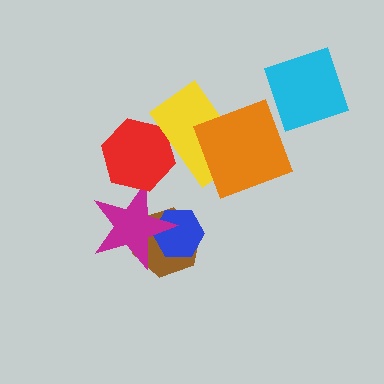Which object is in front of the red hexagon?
The yellow rectangle is in front of the red hexagon.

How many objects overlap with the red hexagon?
2 objects overlap with the red hexagon.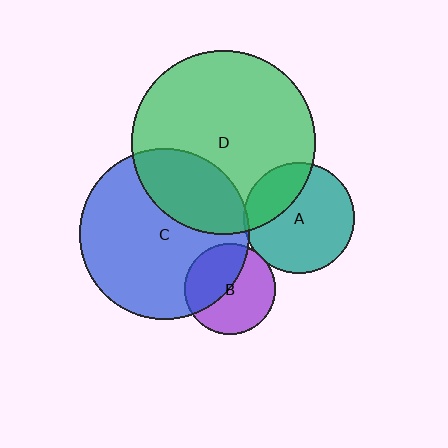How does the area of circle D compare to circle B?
Approximately 4.1 times.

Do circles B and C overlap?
Yes.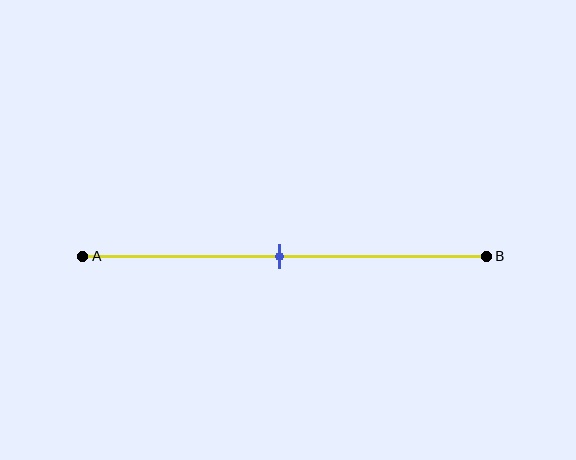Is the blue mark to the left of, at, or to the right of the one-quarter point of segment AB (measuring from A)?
The blue mark is to the right of the one-quarter point of segment AB.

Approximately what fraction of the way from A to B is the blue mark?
The blue mark is approximately 50% of the way from A to B.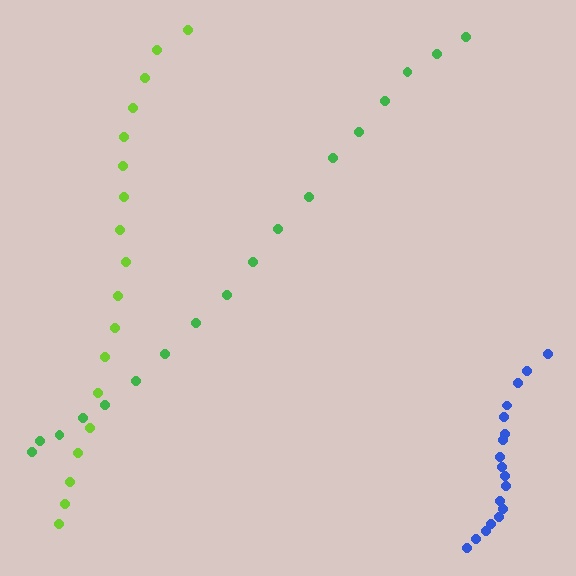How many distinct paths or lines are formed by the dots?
There are 3 distinct paths.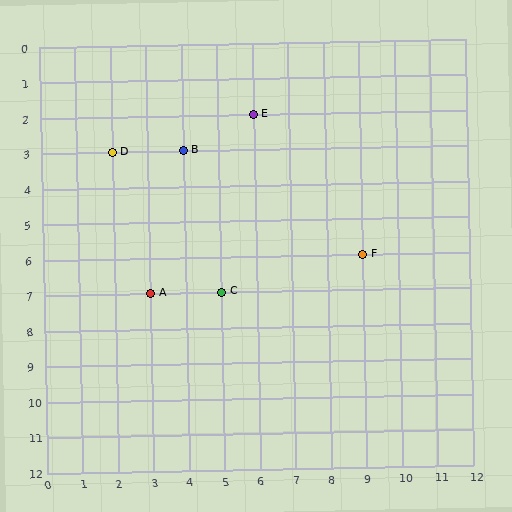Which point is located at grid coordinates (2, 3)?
Point D is at (2, 3).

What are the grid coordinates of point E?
Point E is at grid coordinates (6, 2).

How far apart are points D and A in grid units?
Points D and A are 1 column and 4 rows apart (about 4.1 grid units diagonally).